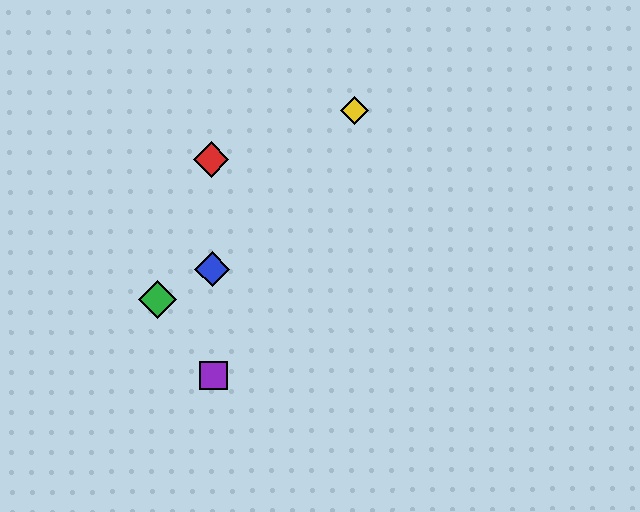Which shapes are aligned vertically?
The red diamond, the blue diamond, the purple square are aligned vertically.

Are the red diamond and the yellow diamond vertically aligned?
No, the red diamond is at x≈212 and the yellow diamond is at x≈355.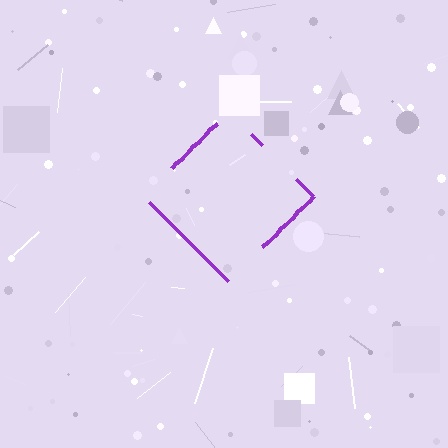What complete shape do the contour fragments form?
The contour fragments form a diamond.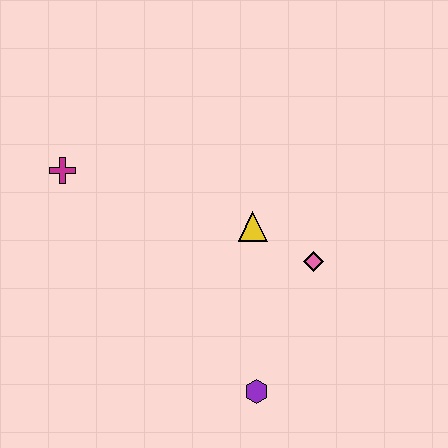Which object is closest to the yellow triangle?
The pink diamond is closest to the yellow triangle.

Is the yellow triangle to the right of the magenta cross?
Yes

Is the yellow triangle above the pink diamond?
Yes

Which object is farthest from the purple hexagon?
The magenta cross is farthest from the purple hexagon.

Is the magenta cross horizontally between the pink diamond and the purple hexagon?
No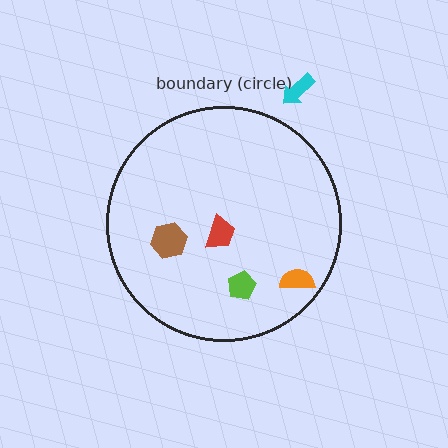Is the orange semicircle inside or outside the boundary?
Inside.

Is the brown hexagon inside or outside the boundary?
Inside.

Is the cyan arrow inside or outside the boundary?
Outside.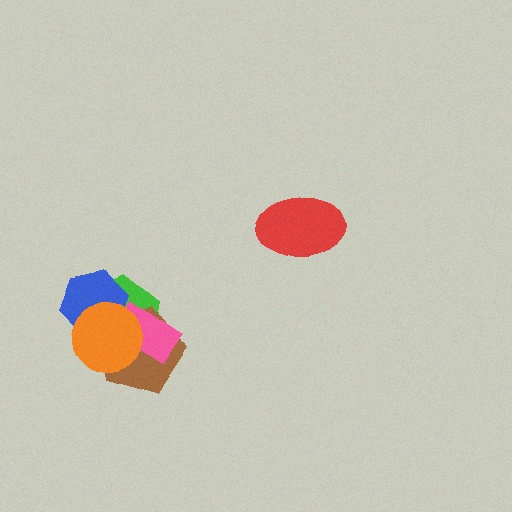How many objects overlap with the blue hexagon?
3 objects overlap with the blue hexagon.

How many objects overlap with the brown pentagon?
4 objects overlap with the brown pentagon.